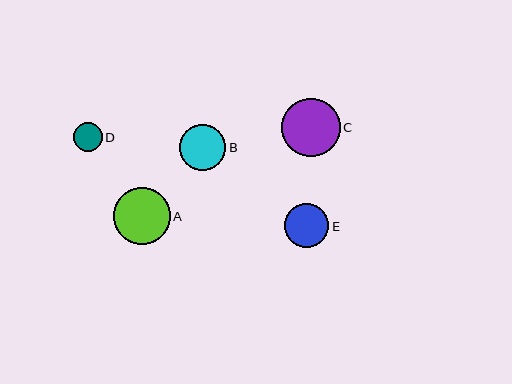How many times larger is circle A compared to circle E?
Circle A is approximately 1.3 times the size of circle E.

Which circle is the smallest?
Circle D is the smallest with a size of approximately 28 pixels.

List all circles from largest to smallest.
From largest to smallest: C, A, B, E, D.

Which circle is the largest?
Circle C is the largest with a size of approximately 58 pixels.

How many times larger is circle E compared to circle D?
Circle E is approximately 1.6 times the size of circle D.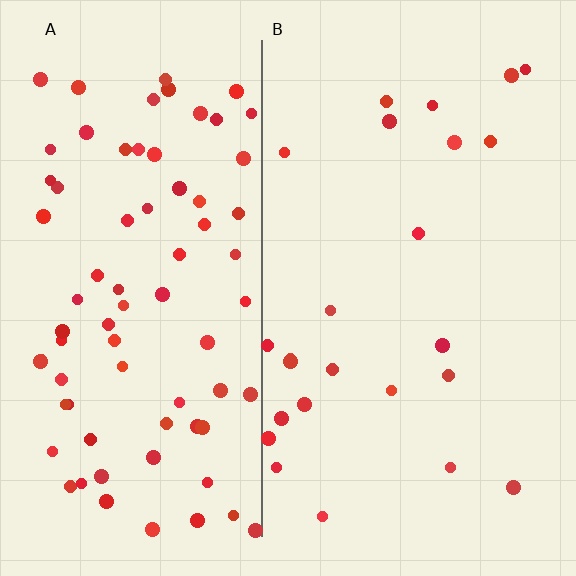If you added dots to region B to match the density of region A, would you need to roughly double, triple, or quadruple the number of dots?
Approximately triple.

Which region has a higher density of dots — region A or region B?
A (the left).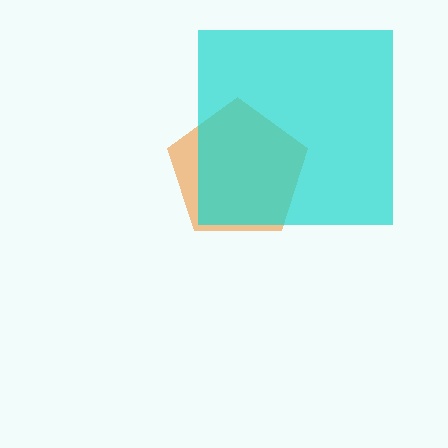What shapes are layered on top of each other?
The layered shapes are: an orange pentagon, a cyan square.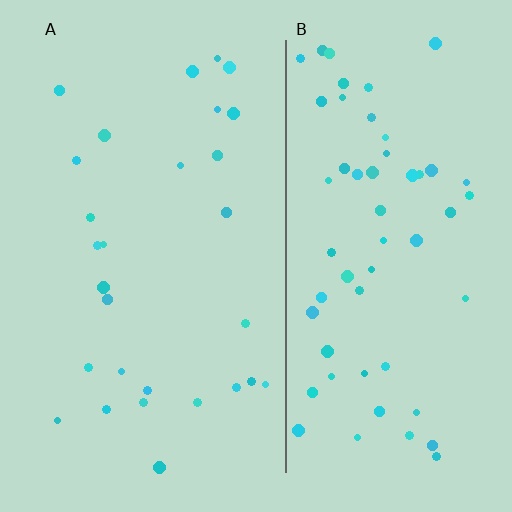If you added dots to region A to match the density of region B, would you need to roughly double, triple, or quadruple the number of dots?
Approximately double.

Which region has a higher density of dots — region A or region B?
B (the right).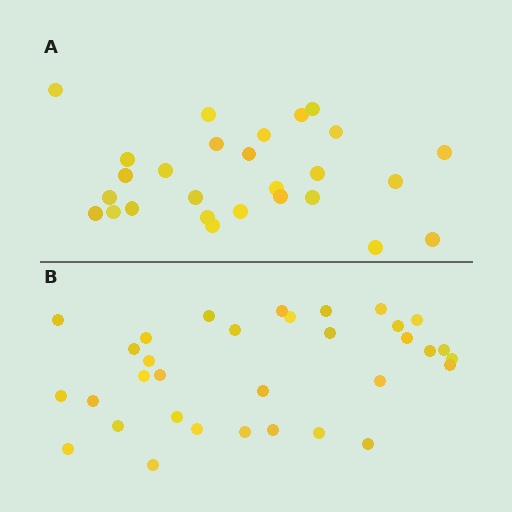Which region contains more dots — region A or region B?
Region B (the bottom region) has more dots.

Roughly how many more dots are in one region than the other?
Region B has about 6 more dots than region A.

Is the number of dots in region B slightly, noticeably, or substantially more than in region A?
Region B has only slightly more — the two regions are fairly close. The ratio is roughly 1.2 to 1.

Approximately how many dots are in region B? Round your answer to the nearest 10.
About 30 dots. (The exact count is 33, which rounds to 30.)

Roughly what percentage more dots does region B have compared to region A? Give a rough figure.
About 20% more.